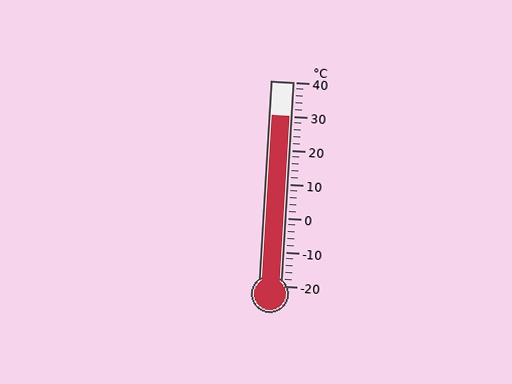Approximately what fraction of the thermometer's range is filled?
The thermometer is filled to approximately 85% of its range.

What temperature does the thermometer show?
The thermometer shows approximately 30°C.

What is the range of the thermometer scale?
The thermometer scale ranges from -20°C to 40°C.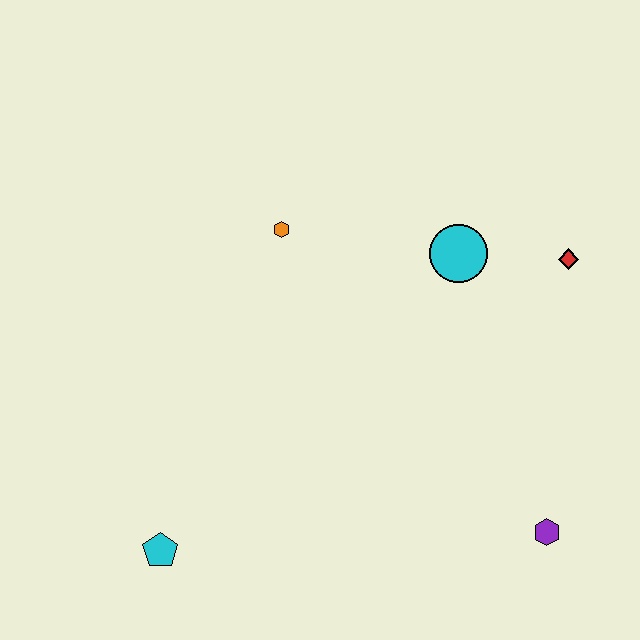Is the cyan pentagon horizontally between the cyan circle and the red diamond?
No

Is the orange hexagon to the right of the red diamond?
No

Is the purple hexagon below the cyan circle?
Yes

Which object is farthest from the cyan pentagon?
The red diamond is farthest from the cyan pentagon.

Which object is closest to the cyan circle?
The red diamond is closest to the cyan circle.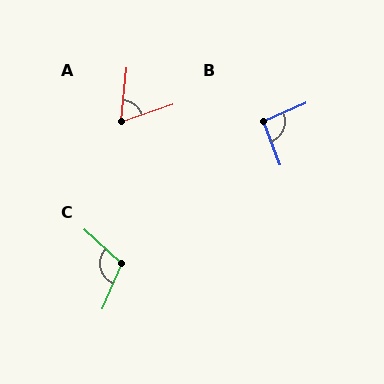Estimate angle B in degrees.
Approximately 93 degrees.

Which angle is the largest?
C, at approximately 110 degrees.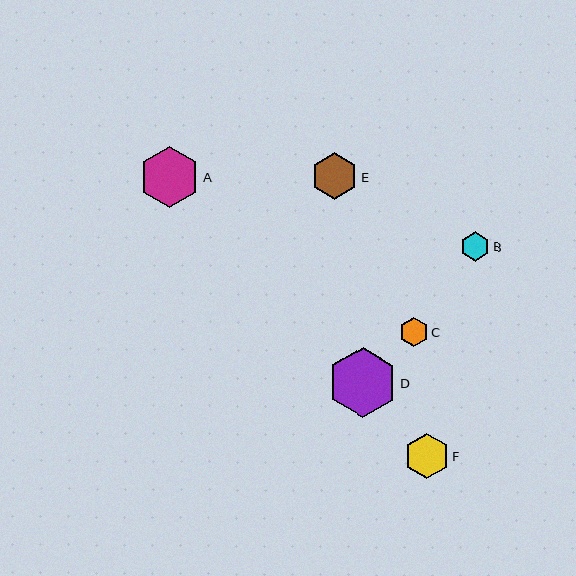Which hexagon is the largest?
Hexagon D is the largest with a size of approximately 70 pixels.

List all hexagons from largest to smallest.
From largest to smallest: D, A, E, F, B, C.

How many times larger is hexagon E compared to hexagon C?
Hexagon E is approximately 1.6 times the size of hexagon C.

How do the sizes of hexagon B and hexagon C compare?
Hexagon B and hexagon C are approximately the same size.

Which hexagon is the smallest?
Hexagon C is the smallest with a size of approximately 29 pixels.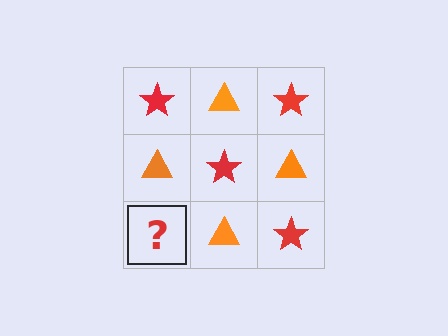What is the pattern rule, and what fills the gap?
The rule is that it alternates red star and orange triangle in a checkerboard pattern. The gap should be filled with a red star.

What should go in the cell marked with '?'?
The missing cell should contain a red star.